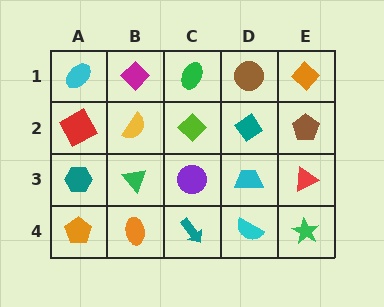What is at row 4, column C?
A teal arrow.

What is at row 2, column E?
A brown pentagon.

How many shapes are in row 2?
5 shapes.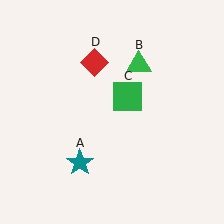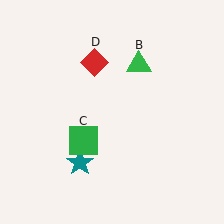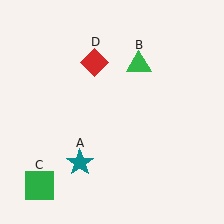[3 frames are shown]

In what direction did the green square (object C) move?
The green square (object C) moved down and to the left.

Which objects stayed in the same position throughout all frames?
Teal star (object A) and green triangle (object B) and red diamond (object D) remained stationary.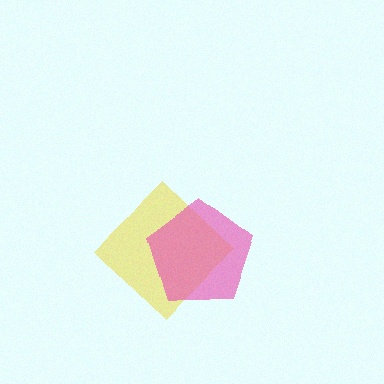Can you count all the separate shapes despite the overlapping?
Yes, there are 2 separate shapes.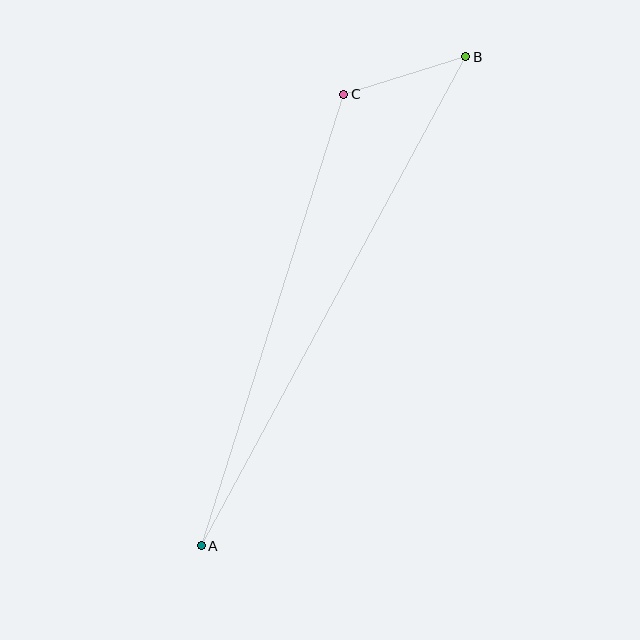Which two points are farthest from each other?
Points A and B are farthest from each other.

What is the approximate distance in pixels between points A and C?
The distance between A and C is approximately 474 pixels.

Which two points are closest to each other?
Points B and C are closest to each other.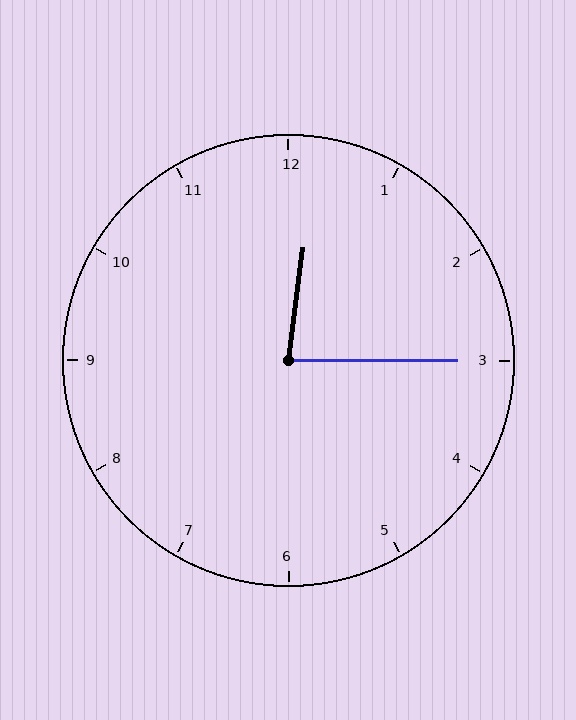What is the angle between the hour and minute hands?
Approximately 82 degrees.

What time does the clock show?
12:15.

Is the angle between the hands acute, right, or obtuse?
It is acute.